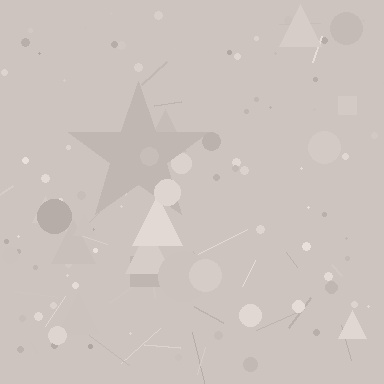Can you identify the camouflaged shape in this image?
The camouflaged shape is a star.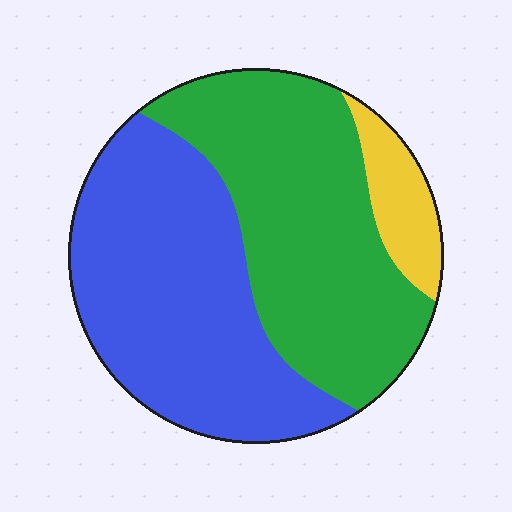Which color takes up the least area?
Yellow, at roughly 10%.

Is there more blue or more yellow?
Blue.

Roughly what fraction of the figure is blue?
Blue takes up about one half (1/2) of the figure.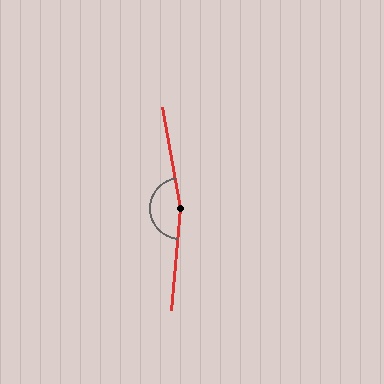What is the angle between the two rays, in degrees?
Approximately 164 degrees.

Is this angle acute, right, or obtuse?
It is obtuse.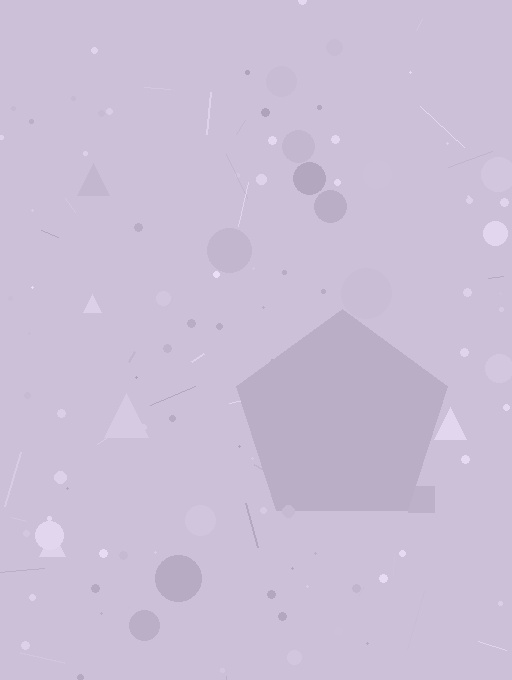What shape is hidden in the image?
A pentagon is hidden in the image.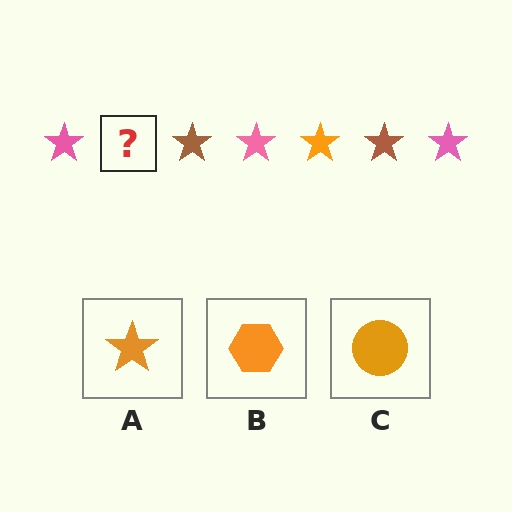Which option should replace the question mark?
Option A.